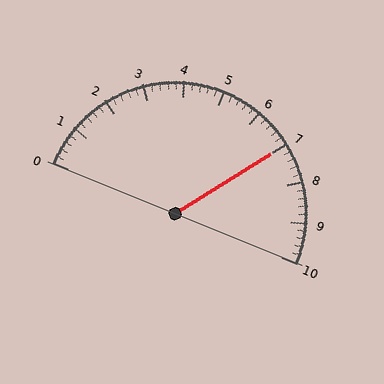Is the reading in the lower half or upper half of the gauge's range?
The reading is in the upper half of the range (0 to 10).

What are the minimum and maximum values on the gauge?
The gauge ranges from 0 to 10.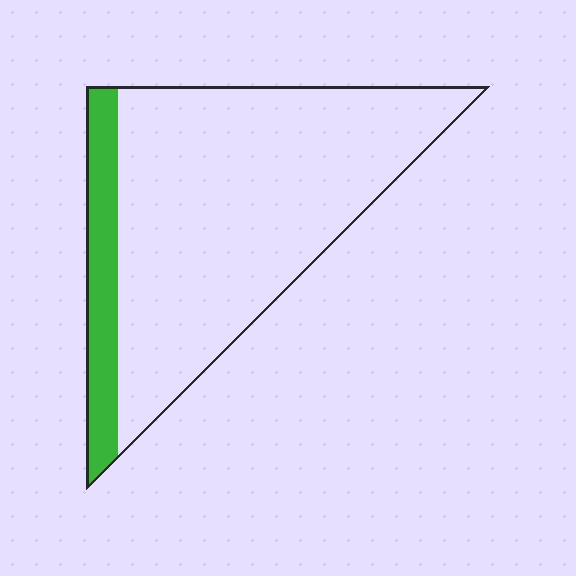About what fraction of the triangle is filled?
About one sixth (1/6).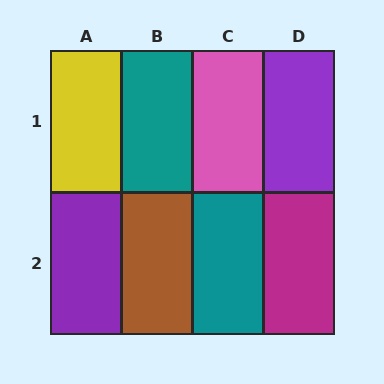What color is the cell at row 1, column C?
Pink.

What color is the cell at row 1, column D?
Purple.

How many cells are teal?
2 cells are teal.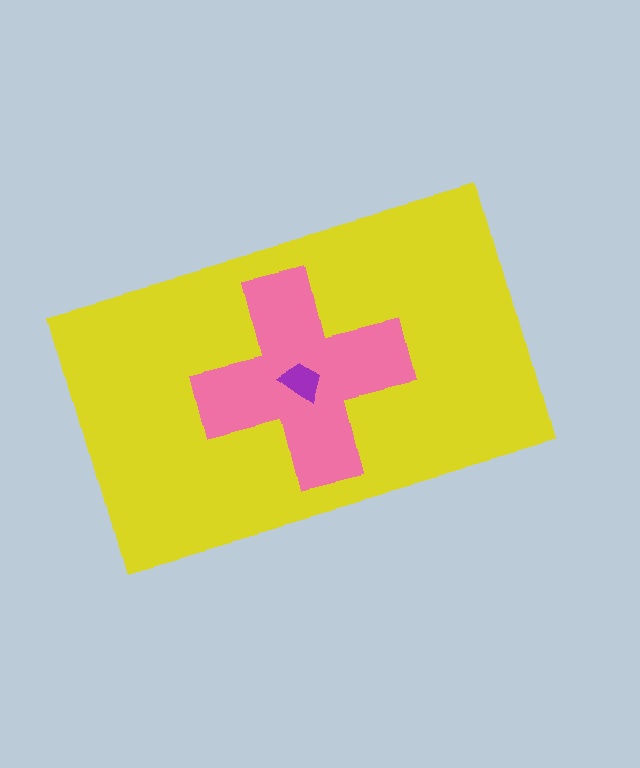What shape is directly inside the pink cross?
The purple trapezoid.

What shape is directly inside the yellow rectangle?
The pink cross.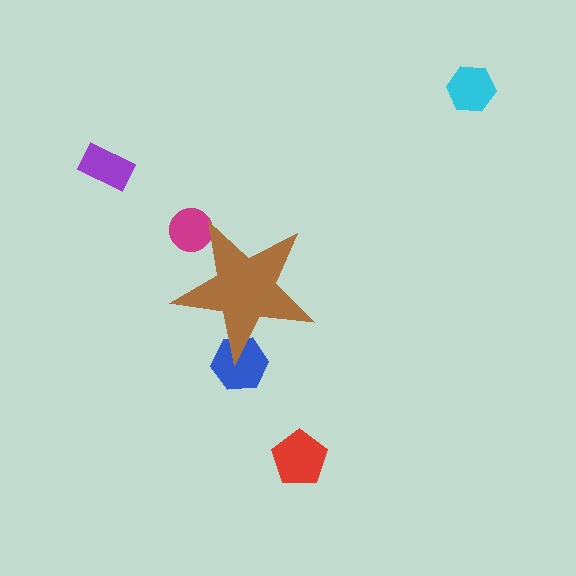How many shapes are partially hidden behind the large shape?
2 shapes are partially hidden.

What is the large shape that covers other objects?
A brown star.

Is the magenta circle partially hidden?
Yes, the magenta circle is partially hidden behind the brown star.